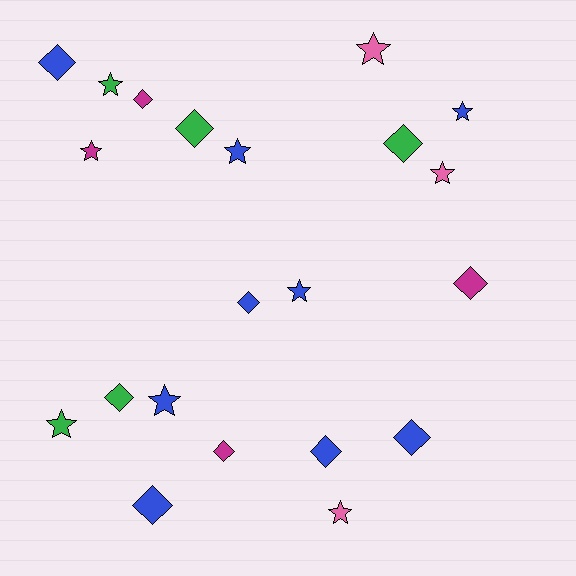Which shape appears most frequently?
Diamond, with 11 objects.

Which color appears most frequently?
Blue, with 9 objects.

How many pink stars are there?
There are 3 pink stars.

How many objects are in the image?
There are 21 objects.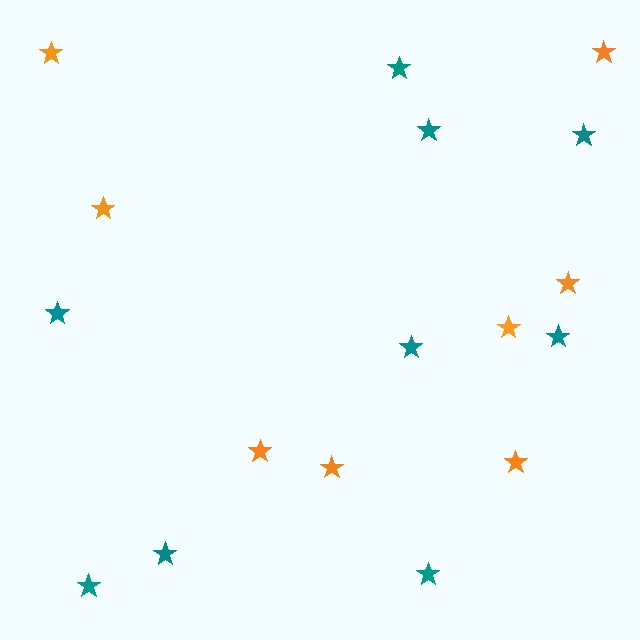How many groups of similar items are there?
There are 2 groups: one group of orange stars (8) and one group of teal stars (9).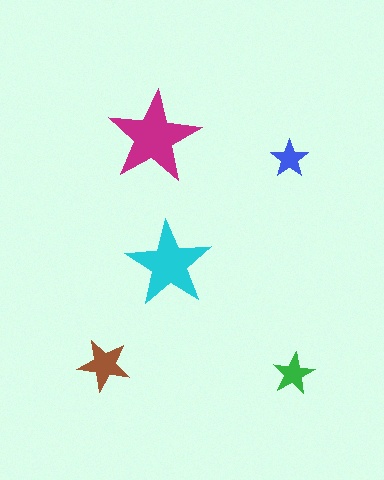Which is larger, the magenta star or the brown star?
The magenta one.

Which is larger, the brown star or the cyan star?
The cyan one.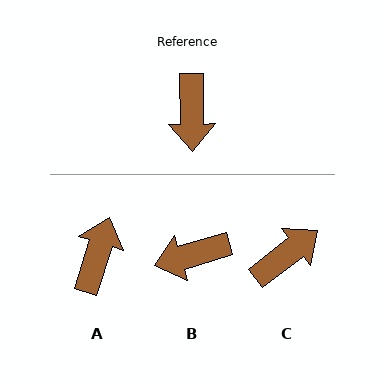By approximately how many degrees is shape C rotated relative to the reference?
Approximately 127 degrees counter-clockwise.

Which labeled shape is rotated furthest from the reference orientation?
A, about 162 degrees away.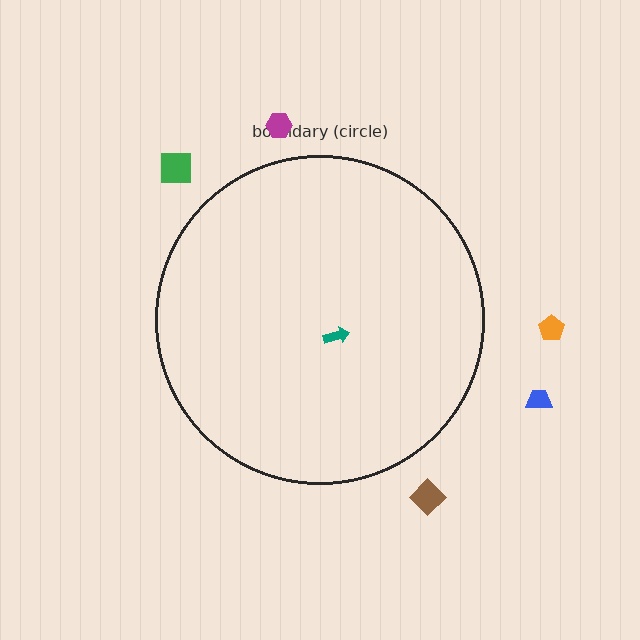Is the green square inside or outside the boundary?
Outside.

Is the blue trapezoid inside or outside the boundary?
Outside.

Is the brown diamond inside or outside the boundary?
Outside.